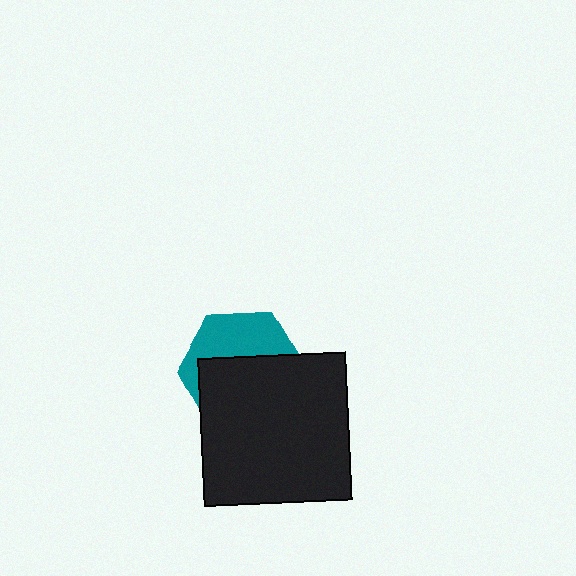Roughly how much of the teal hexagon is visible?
A small part of it is visible (roughly 39%).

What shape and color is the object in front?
The object in front is a black square.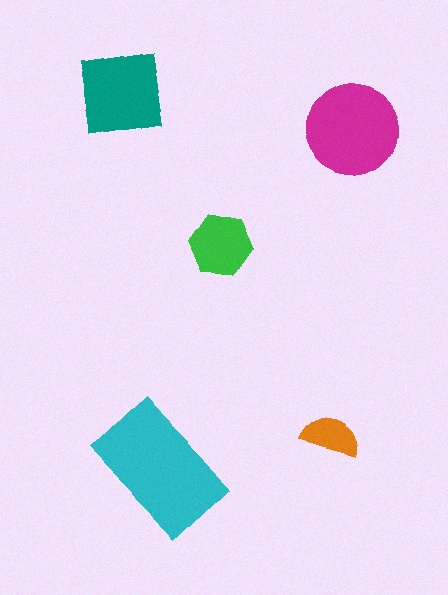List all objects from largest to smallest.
The cyan rectangle, the magenta circle, the teal square, the green hexagon, the orange semicircle.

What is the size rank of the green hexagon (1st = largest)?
4th.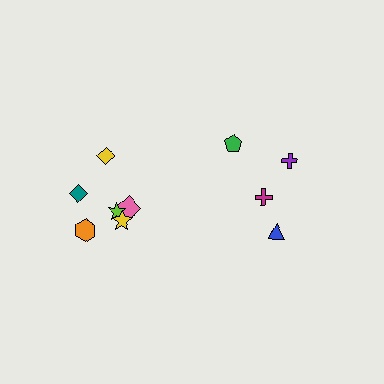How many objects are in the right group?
There are 4 objects.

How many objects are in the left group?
There are 6 objects.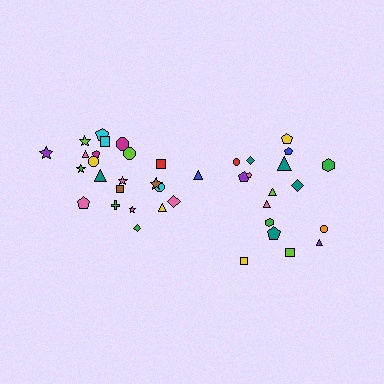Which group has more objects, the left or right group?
The left group.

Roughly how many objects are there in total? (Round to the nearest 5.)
Roughly 40 objects in total.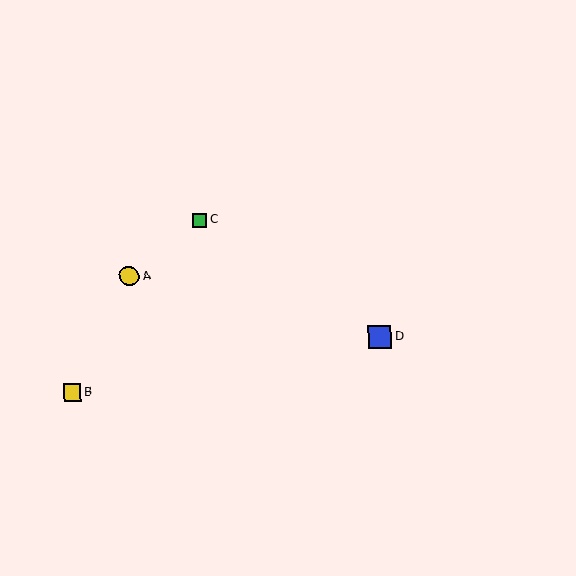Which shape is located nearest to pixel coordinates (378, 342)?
The blue square (labeled D) at (380, 337) is nearest to that location.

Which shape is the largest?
The blue square (labeled D) is the largest.